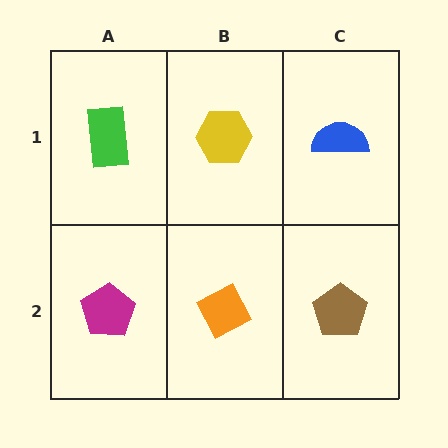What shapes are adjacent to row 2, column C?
A blue semicircle (row 1, column C), an orange diamond (row 2, column B).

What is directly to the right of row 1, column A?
A yellow hexagon.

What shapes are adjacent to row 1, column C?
A brown pentagon (row 2, column C), a yellow hexagon (row 1, column B).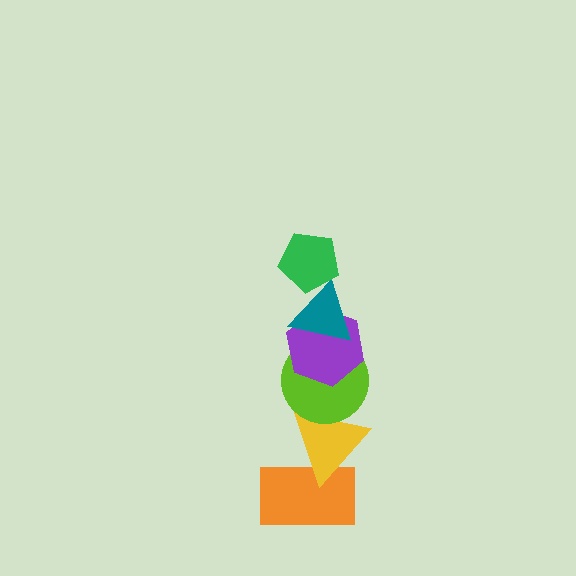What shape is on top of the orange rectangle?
The yellow triangle is on top of the orange rectangle.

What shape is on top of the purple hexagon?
The teal triangle is on top of the purple hexagon.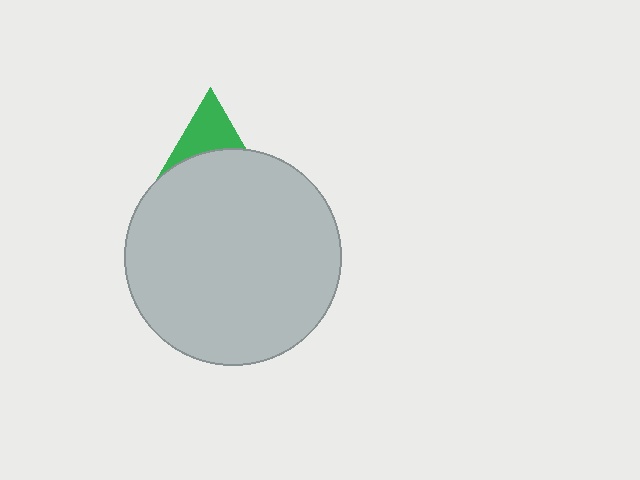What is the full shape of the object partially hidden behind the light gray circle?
The partially hidden object is a green triangle.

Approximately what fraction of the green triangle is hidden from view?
Roughly 60% of the green triangle is hidden behind the light gray circle.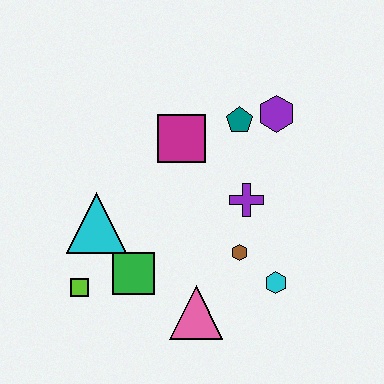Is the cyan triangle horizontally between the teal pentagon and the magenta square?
No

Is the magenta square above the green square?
Yes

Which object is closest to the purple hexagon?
The teal pentagon is closest to the purple hexagon.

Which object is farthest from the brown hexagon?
The lime square is farthest from the brown hexagon.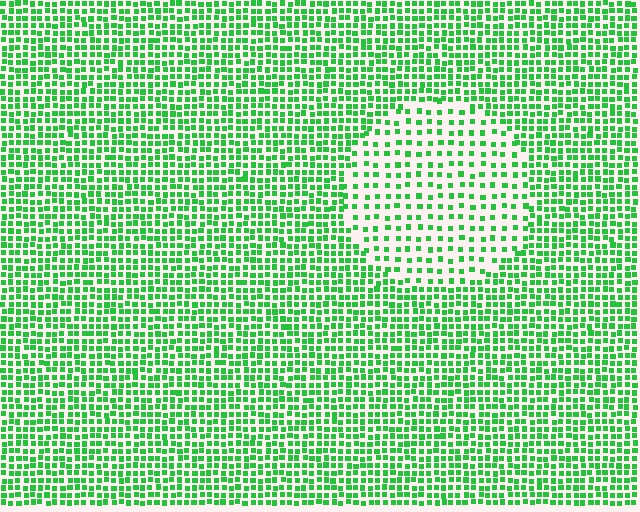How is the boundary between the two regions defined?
The boundary is defined by a change in element density (approximately 2.1x ratio). All elements are the same color, size, and shape.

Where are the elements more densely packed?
The elements are more densely packed outside the circle boundary.